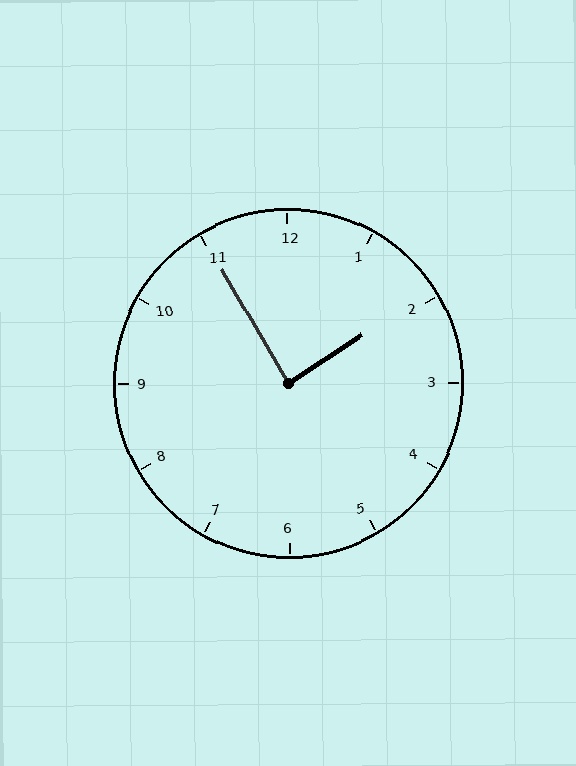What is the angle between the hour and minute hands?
Approximately 88 degrees.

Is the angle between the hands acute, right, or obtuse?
It is right.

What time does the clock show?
1:55.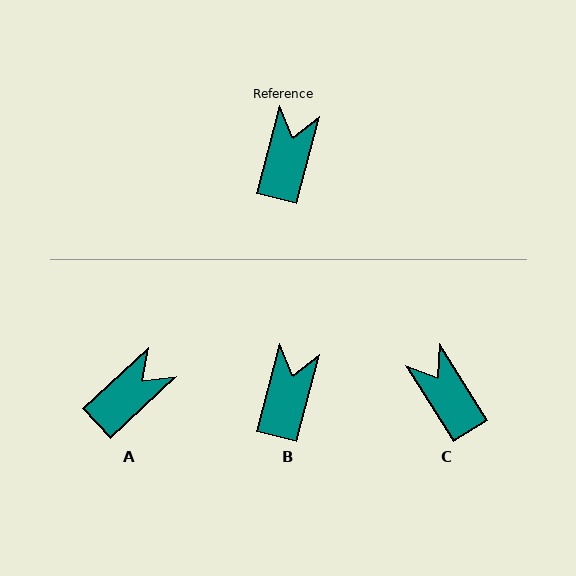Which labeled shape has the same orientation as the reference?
B.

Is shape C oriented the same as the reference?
No, it is off by about 47 degrees.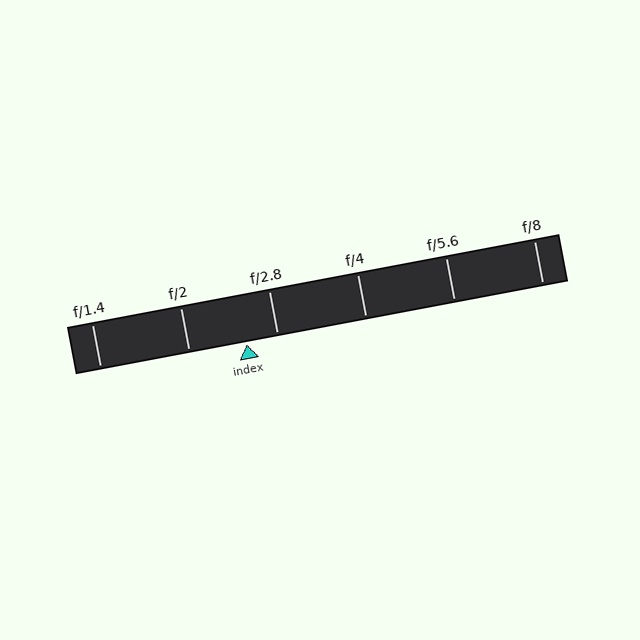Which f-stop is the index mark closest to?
The index mark is closest to f/2.8.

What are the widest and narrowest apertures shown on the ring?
The widest aperture shown is f/1.4 and the narrowest is f/8.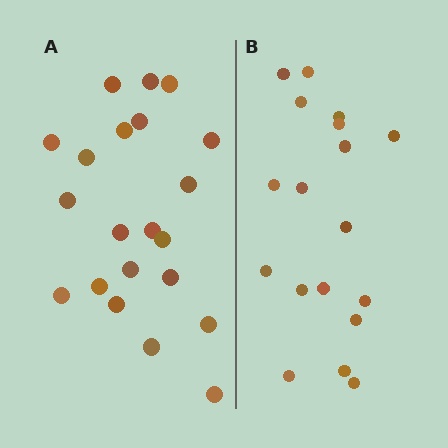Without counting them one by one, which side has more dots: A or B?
Region A (the left region) has more dots.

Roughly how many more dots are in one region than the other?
Region A has just a few more — roughly 2 or 3 more dots than region B.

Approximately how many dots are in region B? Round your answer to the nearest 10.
About 20 dots. (The exact count is 18, which rounds to 20.)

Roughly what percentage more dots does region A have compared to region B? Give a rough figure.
About 15% more.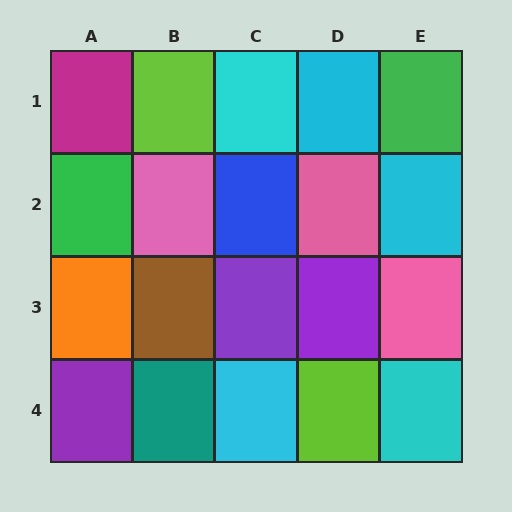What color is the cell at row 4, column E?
Cyan.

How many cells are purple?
3 cells are purple.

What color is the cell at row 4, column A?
Purple.